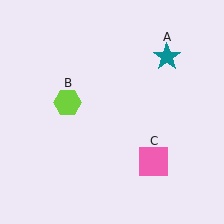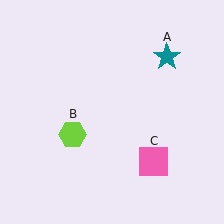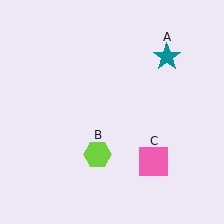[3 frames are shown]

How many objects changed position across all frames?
1 object changed position: lime hexagon (object B).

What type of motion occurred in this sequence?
The lime hexagon (object B) rotated counterclockwise around the center of the scene.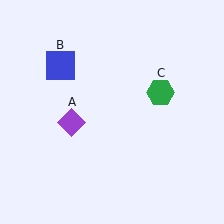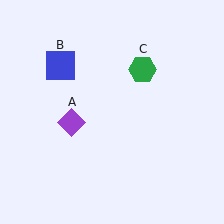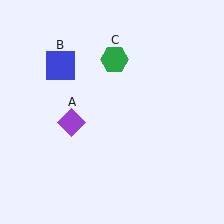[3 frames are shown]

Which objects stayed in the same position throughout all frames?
Purple diamond (object A) and blue square (object B) remained stationary.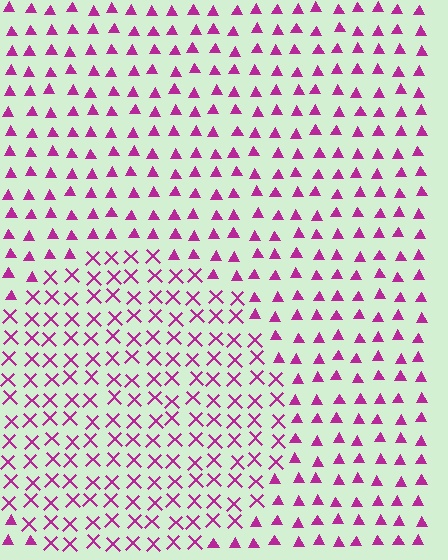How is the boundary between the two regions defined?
The boundary is defined by a change in element shape: X marks inside vs. triangles outside. All elements share the same color and spacing.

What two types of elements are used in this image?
The image uses X marks inside the circle region and triangles outside it.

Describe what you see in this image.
The image is filled with small magenta elements arranged in a uniform grid. A circle-shaped region contains X marks, while the surrounding area contains triangles. The boundary is defined purely by the change in element shape.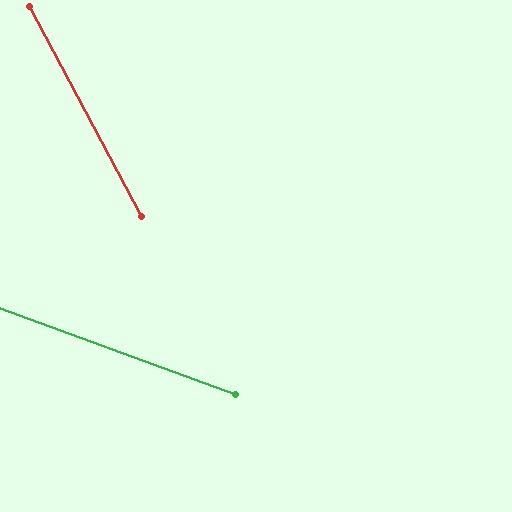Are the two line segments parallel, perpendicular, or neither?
Neither parallel nor perpendicular — they differ by about 42°.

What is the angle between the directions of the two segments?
Approximately 42 degrees.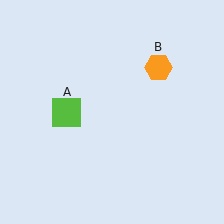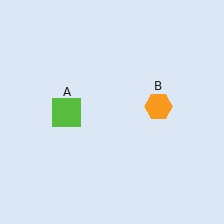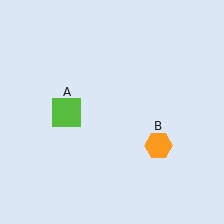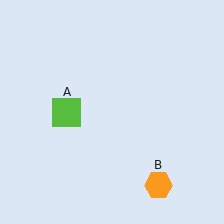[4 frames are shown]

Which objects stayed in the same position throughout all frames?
Lime square (object A) remained stationary.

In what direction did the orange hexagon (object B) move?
The orange hexagon (object B) moved down.